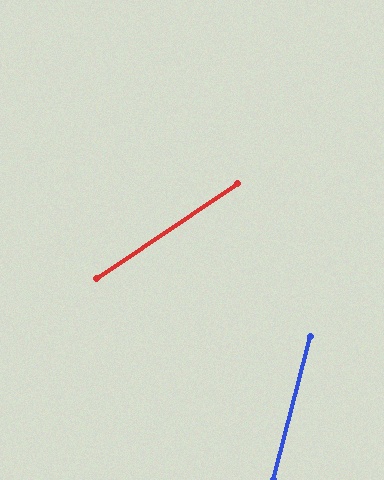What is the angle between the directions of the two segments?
Approximately 41 degrees.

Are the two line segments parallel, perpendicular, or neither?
Neither parallel nor perpendicular — they differ by about 41°.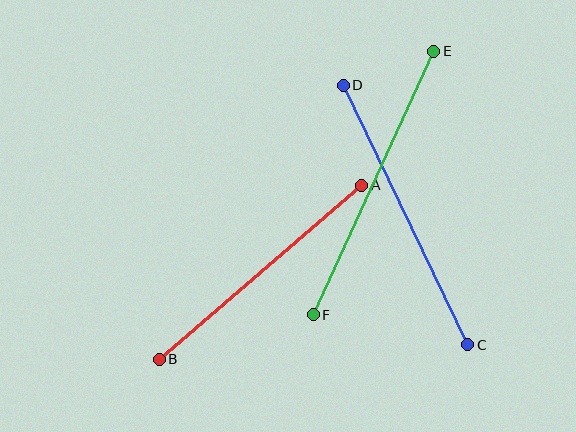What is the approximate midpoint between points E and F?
The midpoint is at approximately (374, 183) pixels.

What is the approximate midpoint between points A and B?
The midpoint is at approximately (260, 272) pixels.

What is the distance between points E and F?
The distance is approximately 290 pixels.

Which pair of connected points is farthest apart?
Points E and F are farthest apart.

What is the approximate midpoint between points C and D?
The midpoint is at approximately (406, 215) pixels.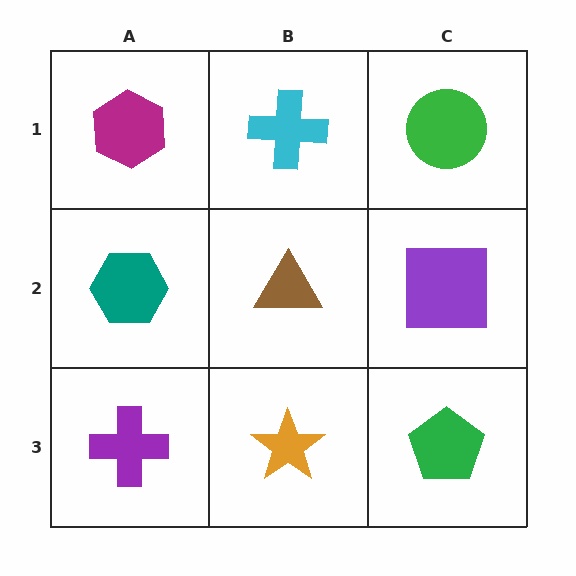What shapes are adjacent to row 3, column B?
A brown triangle (row 2, column B), a purple cross (row 3, column A), a green pentagon (row 3, column C).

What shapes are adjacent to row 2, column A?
A magenta hexagon (row 1, column A), a purple cross (row 3, column A), a brown triangle (row 2, column B).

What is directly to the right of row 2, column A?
A brown triangle.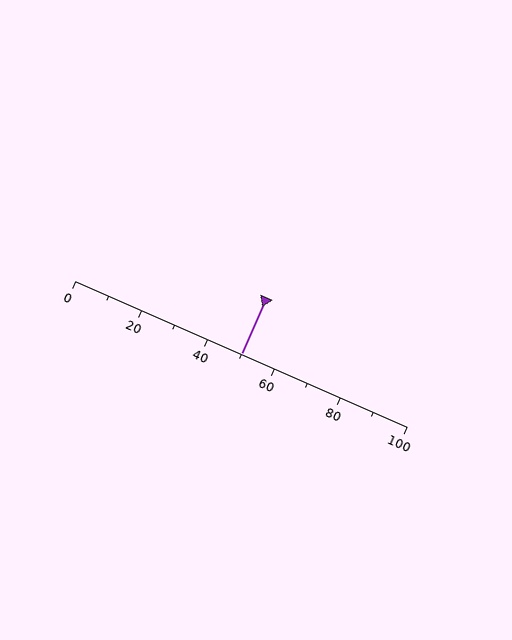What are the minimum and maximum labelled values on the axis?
The axis runs from 0 to 100.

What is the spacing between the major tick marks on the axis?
The major ticks are spaced 20 apart.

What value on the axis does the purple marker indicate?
The marker indicates approximately 50.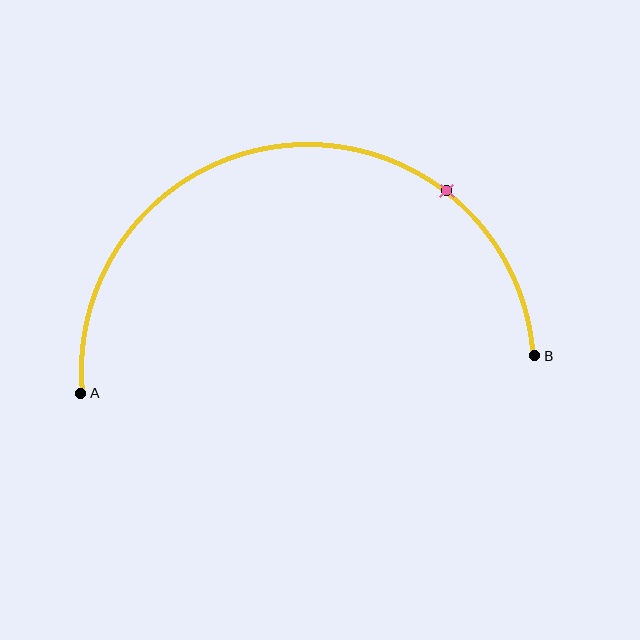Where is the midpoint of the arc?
The arc midpoint is the point on the curve farthest from the straight line joining A and B. It sits above that line.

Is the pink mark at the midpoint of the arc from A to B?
No. The pink mark lies on the arc but is closer to endpoint B. The arc midpoint would be at the point on the curve equidistant along the arc from both A and B.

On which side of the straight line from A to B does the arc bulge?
The arc bulges above the straight line connecting A and B.